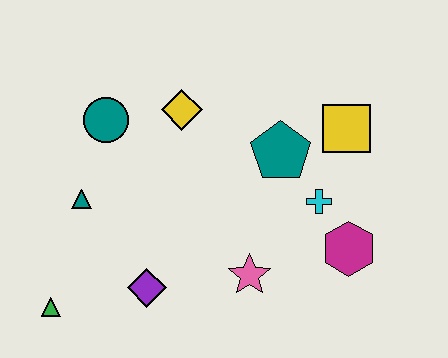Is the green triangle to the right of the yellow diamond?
No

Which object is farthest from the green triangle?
The yellow square is farthest from the green triangle.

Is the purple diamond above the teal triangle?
No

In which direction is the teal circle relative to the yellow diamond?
The teal circle is to the left of the yellow diamond.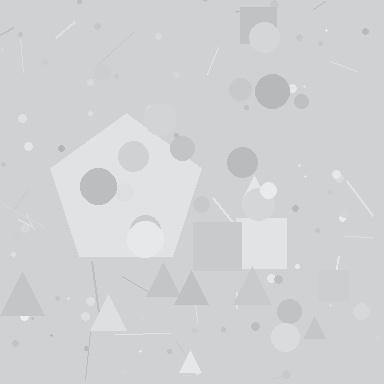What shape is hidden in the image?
A pentagon is hidden in the image.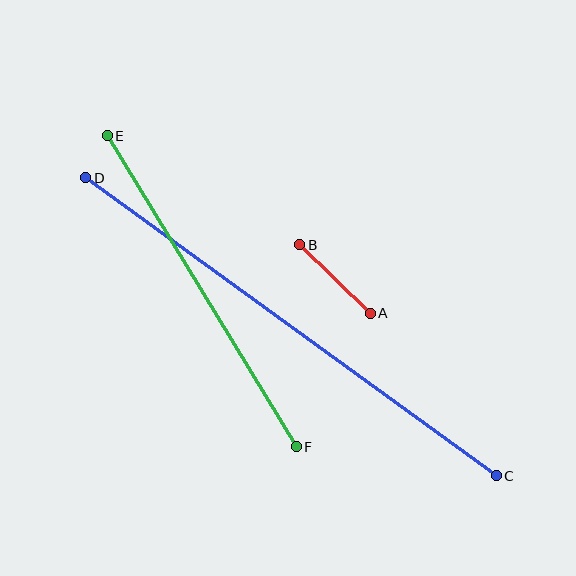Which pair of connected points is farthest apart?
Points C and D are farthest apart.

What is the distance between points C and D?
The distance is approximately 508 pixels.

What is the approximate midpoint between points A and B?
The midpoint is at approximately (335, 279) pixels.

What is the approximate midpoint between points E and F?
The midpoint is at approximately (202, 291) pixels.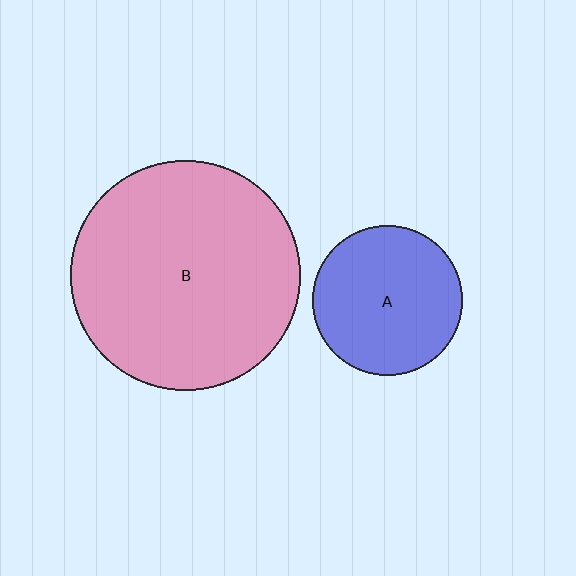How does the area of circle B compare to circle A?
Approximately 2.4 times.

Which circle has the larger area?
Circle B (pink).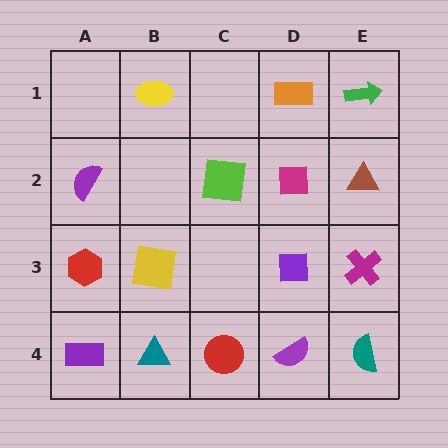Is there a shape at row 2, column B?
No, that cell is empty.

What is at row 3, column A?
A red hexagon.